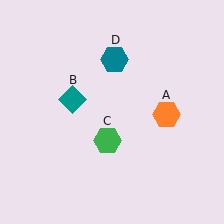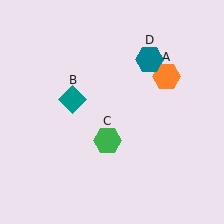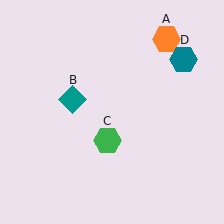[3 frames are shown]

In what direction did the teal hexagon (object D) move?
The teal hexagon (object D) moved right.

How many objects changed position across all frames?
2 objects changed position: orange hexagon (object A), teal hexagon (object D).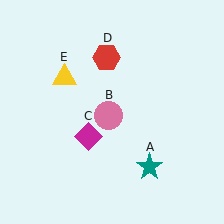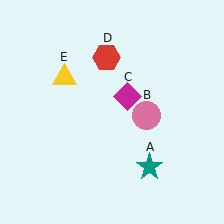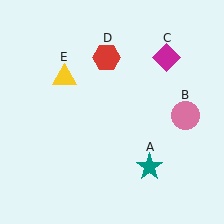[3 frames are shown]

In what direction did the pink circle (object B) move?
The pink circle (object B) moved right.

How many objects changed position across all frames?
2 objects changed position: pink circle (object B), magenta diamond (object C).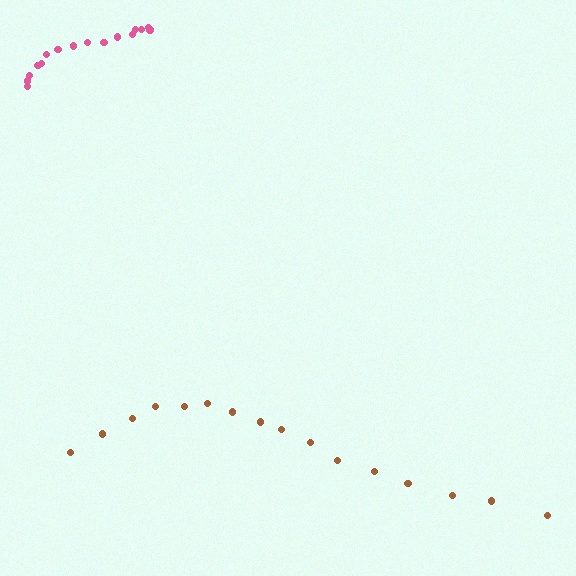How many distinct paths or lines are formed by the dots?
There are 2 distinct paths.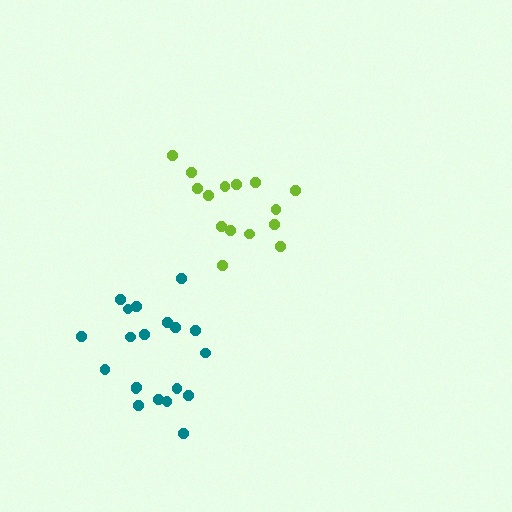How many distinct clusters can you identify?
There are 2 distinct clusters.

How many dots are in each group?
Group 1: 20 dots, Group 2: 15 dots (35 total).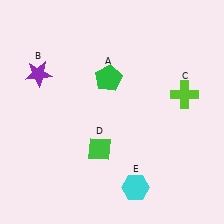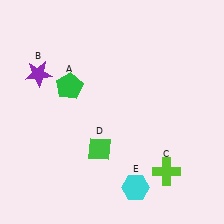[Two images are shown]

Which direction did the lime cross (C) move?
The lime cross (C) moved down.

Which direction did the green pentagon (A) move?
The green pentagon (A) moved left.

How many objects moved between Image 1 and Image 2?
2 objects moved between the two images.